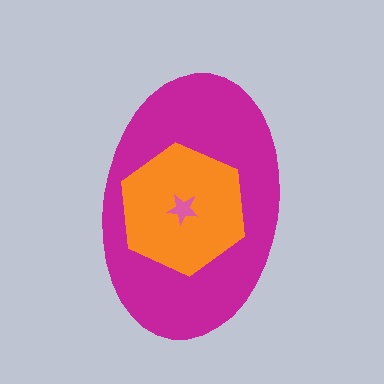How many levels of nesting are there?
3.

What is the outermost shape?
The magenta ellipse.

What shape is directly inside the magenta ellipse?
The orange hexagon.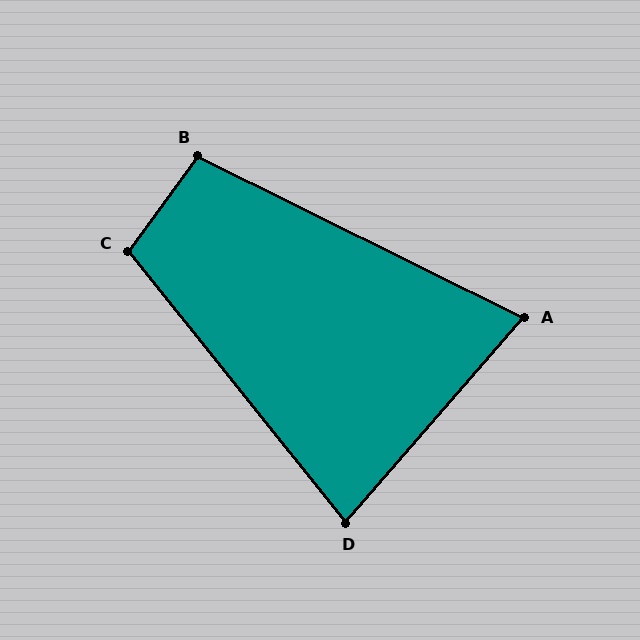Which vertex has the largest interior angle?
C, at approximately 105 degrees.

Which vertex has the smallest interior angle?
A, at approximately 75 degrees.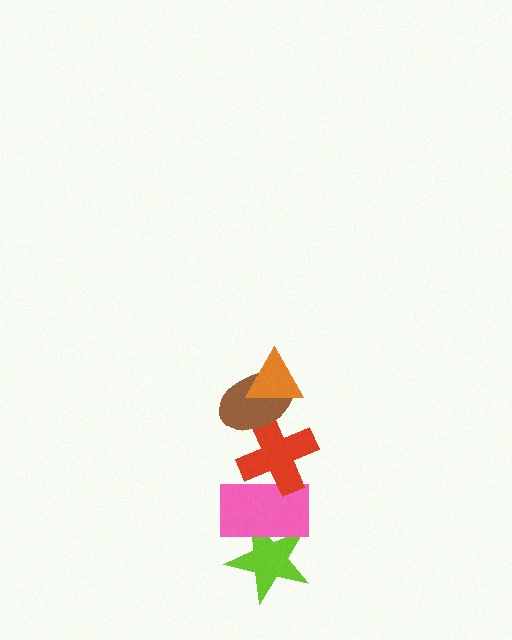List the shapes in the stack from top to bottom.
From top to bottom: the orange triangle, the brown ellipse, the red cross, the pink rectangle, the lime star.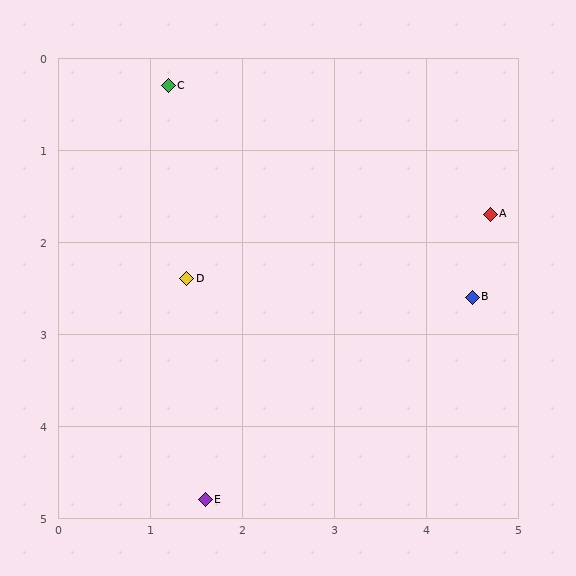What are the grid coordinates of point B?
Point B is at approximately (4.5, 2.6).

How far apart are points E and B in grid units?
Points E and B are about 3.6 grid units apart.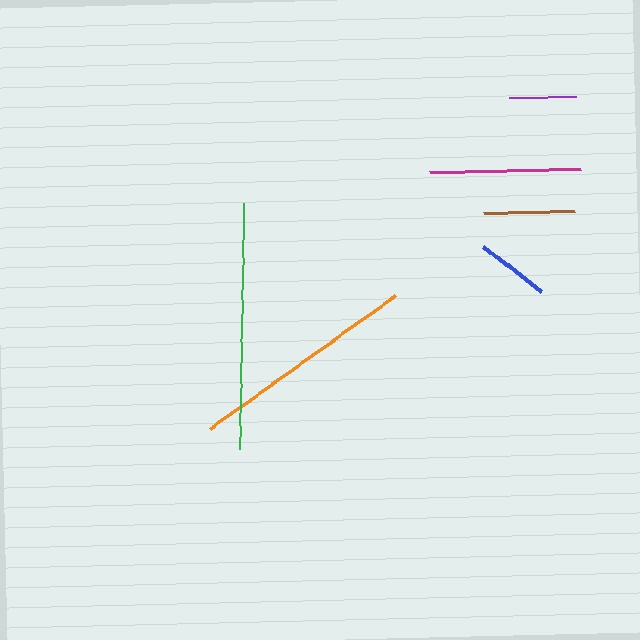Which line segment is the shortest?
The purple line is the shortest at approximately 67 pixels.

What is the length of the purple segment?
The purple segment is approximately 67 pixels long.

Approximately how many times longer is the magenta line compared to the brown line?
The magenta line is approximately 1.7 times the length of the brown line.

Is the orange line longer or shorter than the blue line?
The orange line is longer than the blue line.